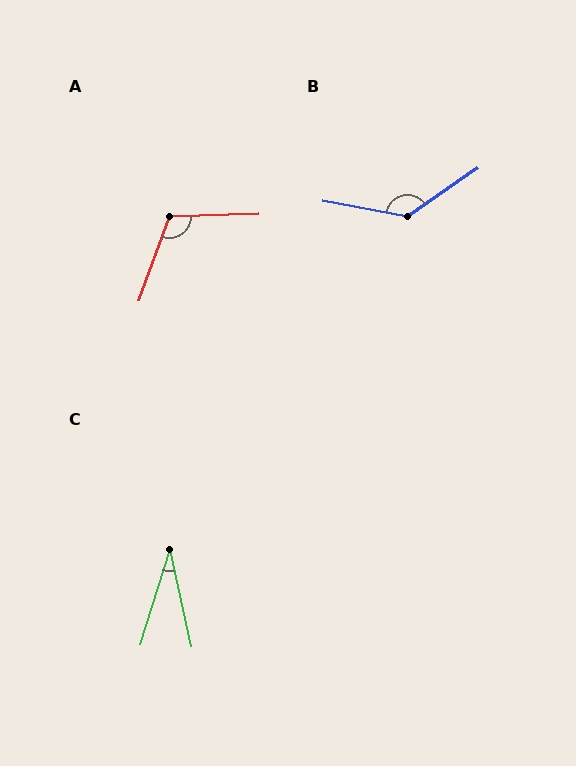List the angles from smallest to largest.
C (30°), A (112°), B (135°).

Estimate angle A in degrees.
Approximately 112 degrees.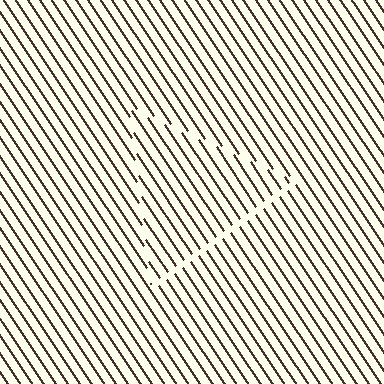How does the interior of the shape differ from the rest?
The interior of the shape contains the same grating, shifted by half a period — the contour is defined by the phase discontinuity where line-ends from the inner and outer gratings abut.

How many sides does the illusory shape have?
3 sides — the line-ends trace a triangle.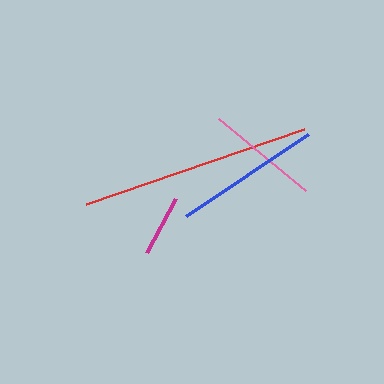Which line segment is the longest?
The red line is the longest at approximately 231 pixels.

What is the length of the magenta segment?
The magenta segment is approximately 62 pixels long.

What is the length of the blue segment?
The blue segment is approximately 147 pixels long.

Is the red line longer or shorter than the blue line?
The red line is longer than the blue line.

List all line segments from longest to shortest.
From longest to shortest: red, blue, pink, magenta.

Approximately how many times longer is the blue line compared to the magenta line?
The blue line is approximately 2.4 times the length of the magenta line.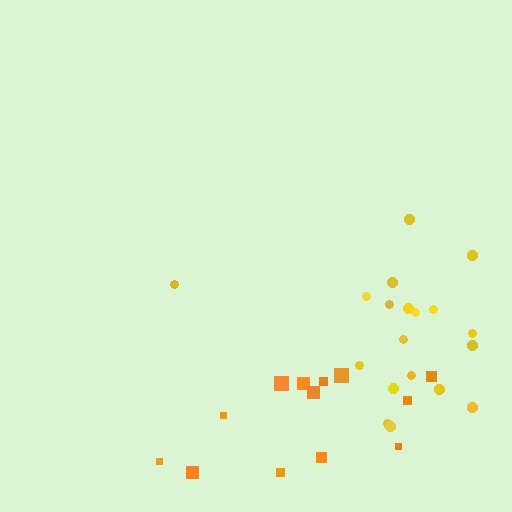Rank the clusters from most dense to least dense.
yellow, orange.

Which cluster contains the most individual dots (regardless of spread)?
Yellow (19).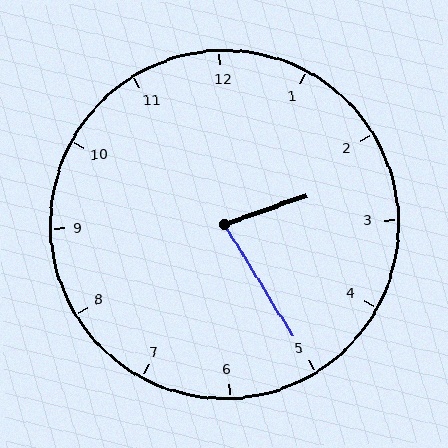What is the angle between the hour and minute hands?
Approximately 78 degrees.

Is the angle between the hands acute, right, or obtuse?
It is acute.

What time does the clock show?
2:25.